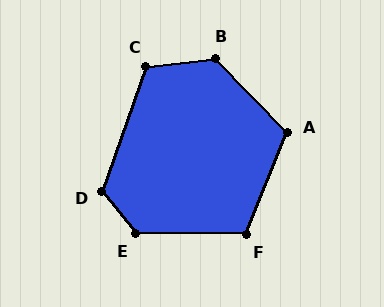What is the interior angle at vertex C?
Approximately 117 degrees (obtuse).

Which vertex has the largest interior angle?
E, at approximately 129 degrees.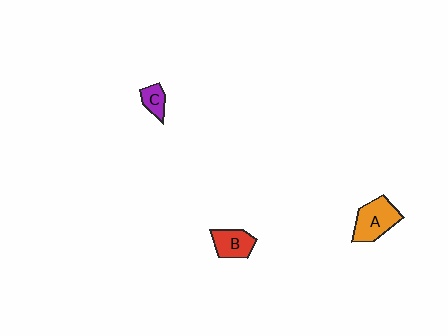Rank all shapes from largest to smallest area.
From largest to smallest: A (orange), B (red), C (purple).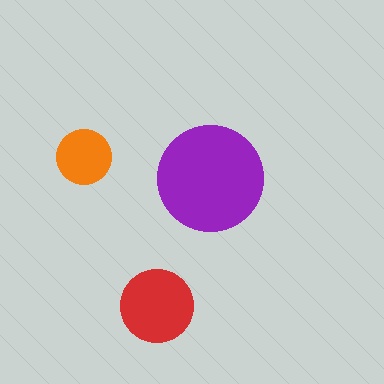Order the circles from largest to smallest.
the purple one, the red one, the orange one.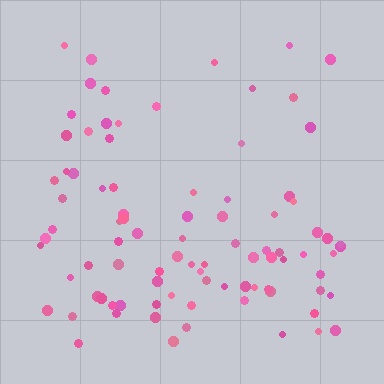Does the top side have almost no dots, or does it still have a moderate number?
Still a moderate number, just noticeably fewer than the bottom.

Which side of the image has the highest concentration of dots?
The bottom.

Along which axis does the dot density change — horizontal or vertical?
Vertical.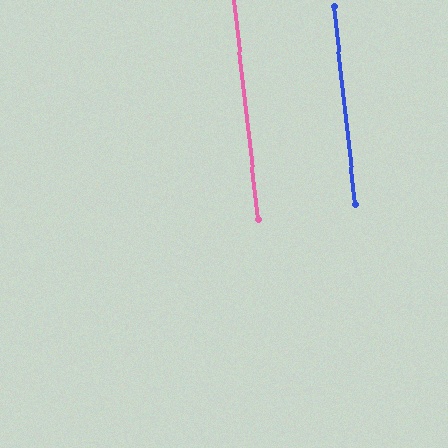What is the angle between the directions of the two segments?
Approximately 0 degrees.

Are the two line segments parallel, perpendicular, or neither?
Parallel — their directions differ by only 0.0°.